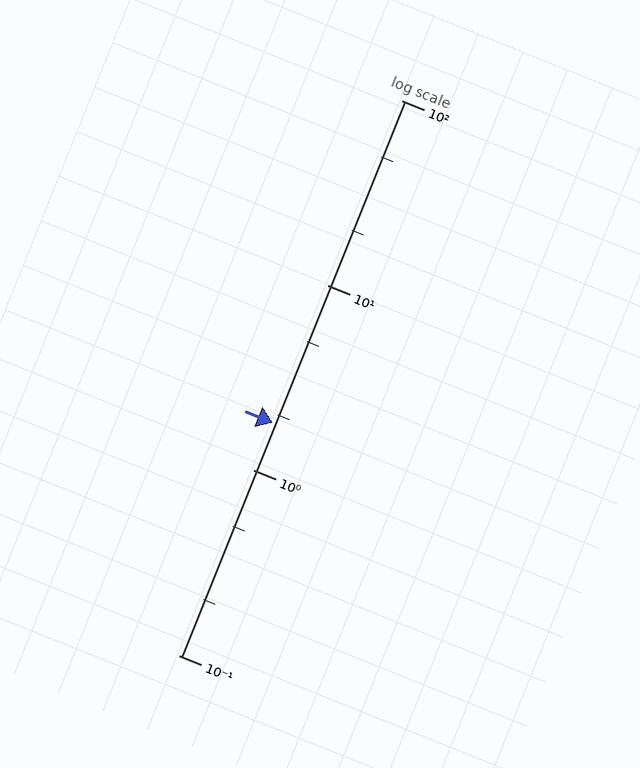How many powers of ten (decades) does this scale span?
The scale spans 3 decades, from 0.1 to 100.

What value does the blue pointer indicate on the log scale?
The pointer indicates approximately 1.8.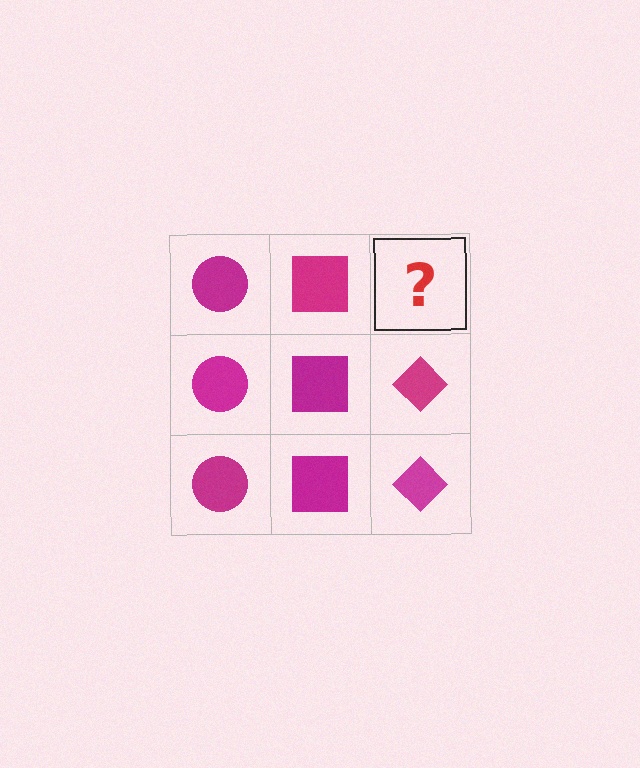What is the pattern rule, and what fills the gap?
The rule is that each column has a consistent shape. The gap should be filled with a magenta diamond.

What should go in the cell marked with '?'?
The missing cell should contain a magenta diamond.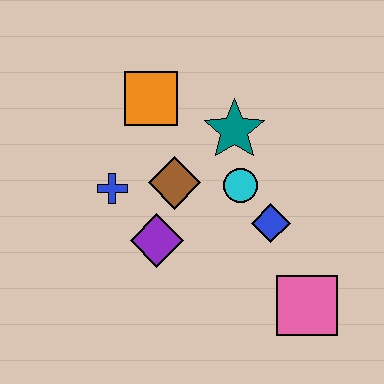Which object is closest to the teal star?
The cyan circle is closest to the teal star.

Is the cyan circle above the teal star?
No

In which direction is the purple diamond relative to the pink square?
The purple diamond is to the left of the pink square.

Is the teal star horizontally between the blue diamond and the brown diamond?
Yes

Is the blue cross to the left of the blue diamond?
Yes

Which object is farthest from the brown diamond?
The pink square is farthest from the brown diamond.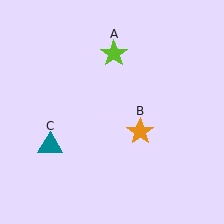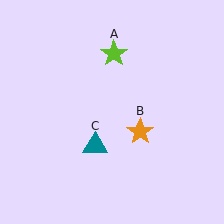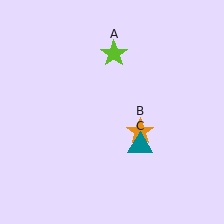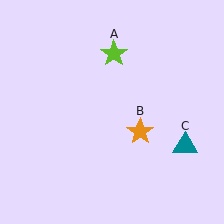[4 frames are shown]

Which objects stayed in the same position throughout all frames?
Lime star (object A) and orange star (object B) remained stationary.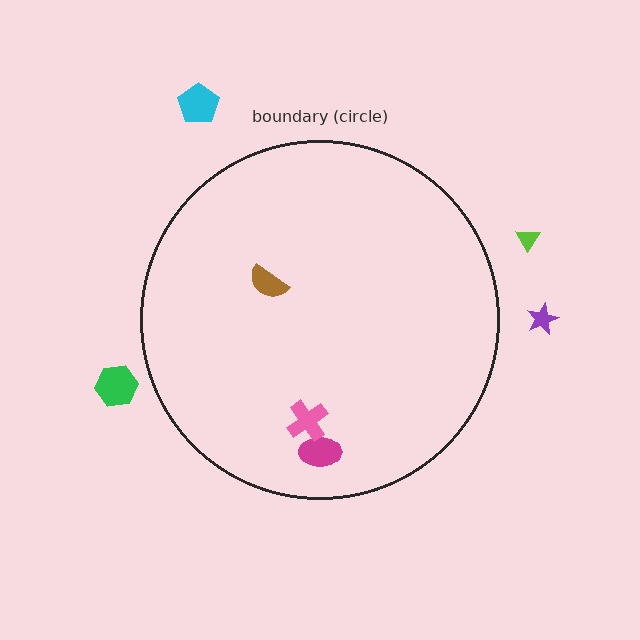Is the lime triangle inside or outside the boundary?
Outside.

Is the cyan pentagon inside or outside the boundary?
Outside.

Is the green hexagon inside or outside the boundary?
Outside.